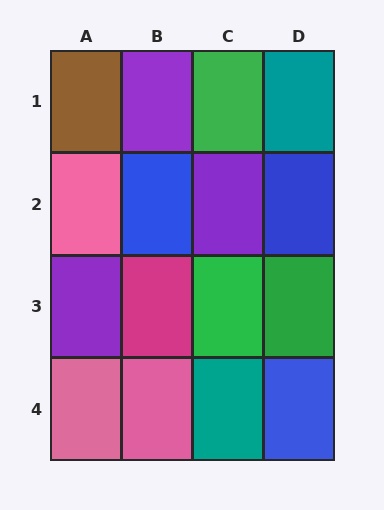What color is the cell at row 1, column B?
Purple.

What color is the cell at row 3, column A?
Purple.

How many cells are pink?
3 cells are pink.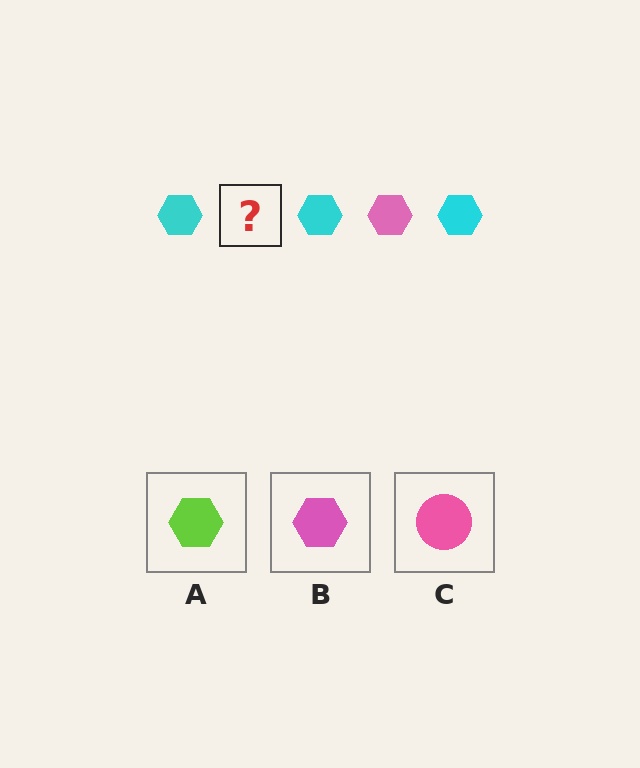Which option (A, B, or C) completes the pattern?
B.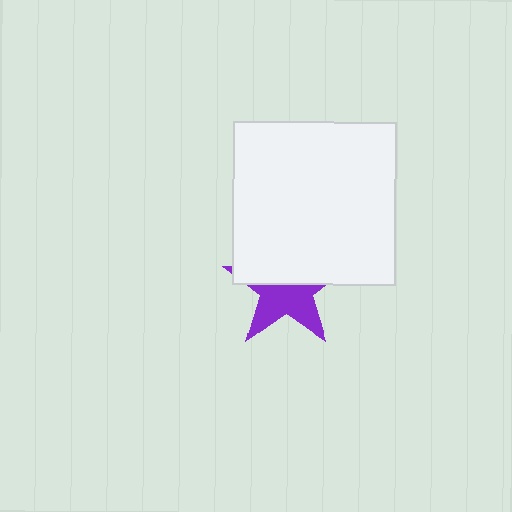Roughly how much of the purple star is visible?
About half of it is visible (roughly 49%).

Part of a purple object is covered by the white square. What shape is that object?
It is a star.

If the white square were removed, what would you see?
You would see the complete purple star.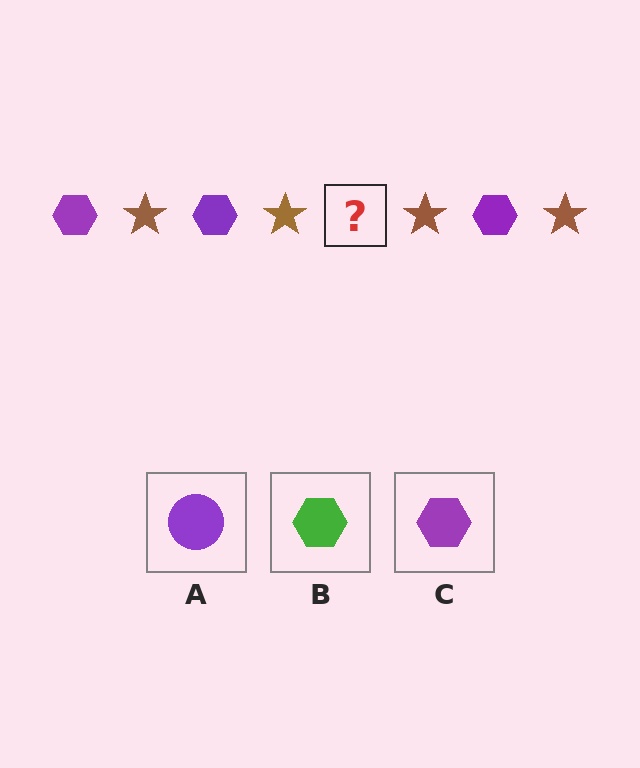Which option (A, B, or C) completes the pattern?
C.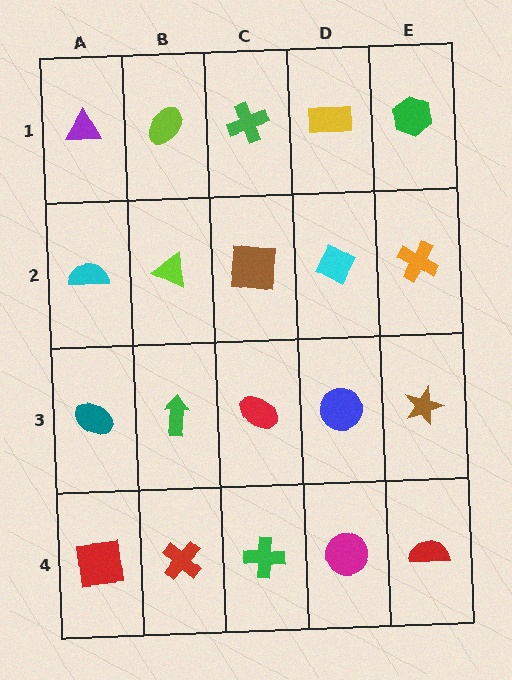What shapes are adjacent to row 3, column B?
A lime triangle (row 2, column B), a red cross (row 4, column B), a teal ellipse (row 3, column A), a red ellipse (row 3, column C).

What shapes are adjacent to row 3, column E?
An orange cross (row 2, column E), a red semicircle (row 4, column E), a blue circle (row 3, column D).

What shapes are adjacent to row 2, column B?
A lime ellipse (row 1, column B), a green arrow (row 3, column B), a cyan semicircle (row 2, column A), a brown square (row 2, column C).